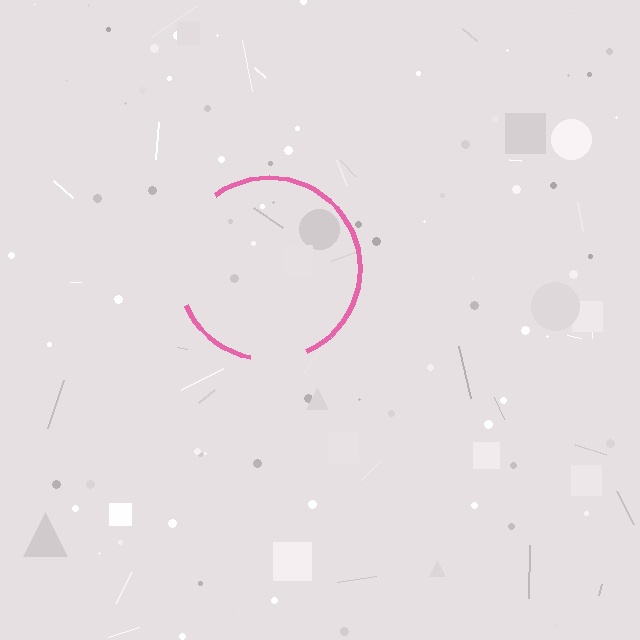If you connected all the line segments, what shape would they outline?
They would outline a circle.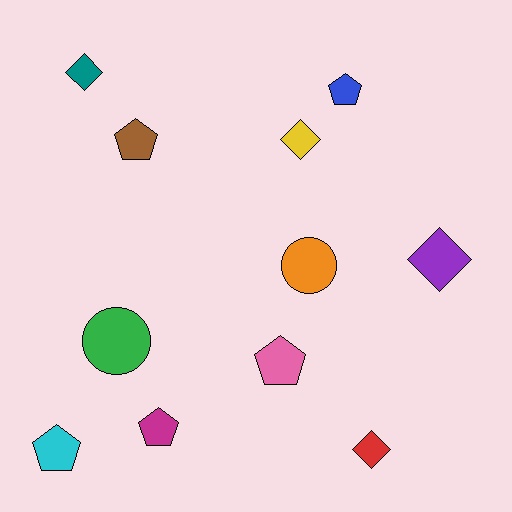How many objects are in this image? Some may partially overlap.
There are 11 objects.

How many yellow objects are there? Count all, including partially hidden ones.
There is 1 yellow object.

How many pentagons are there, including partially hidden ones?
There are 5 pentagons.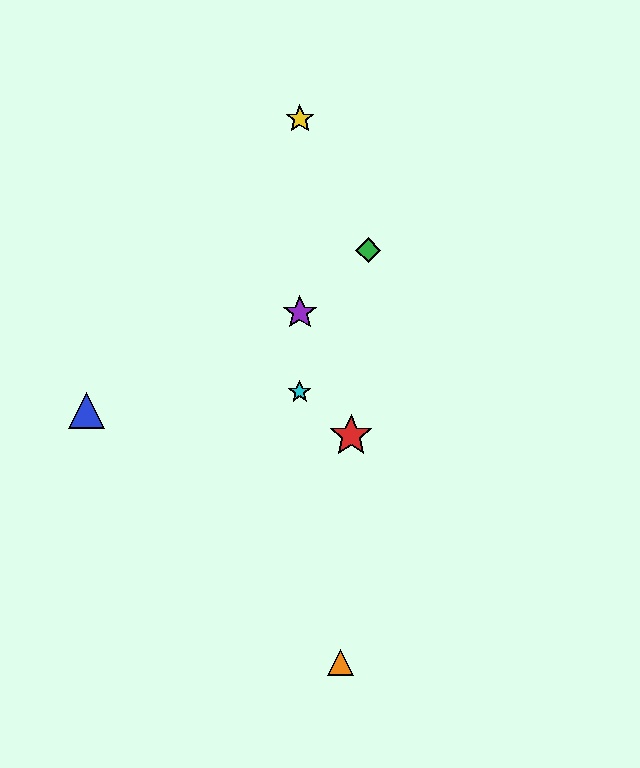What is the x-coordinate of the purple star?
The purple star is at x≈300.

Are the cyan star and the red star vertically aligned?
No, the cyan star is at x≈300 and the red star is at x≈351.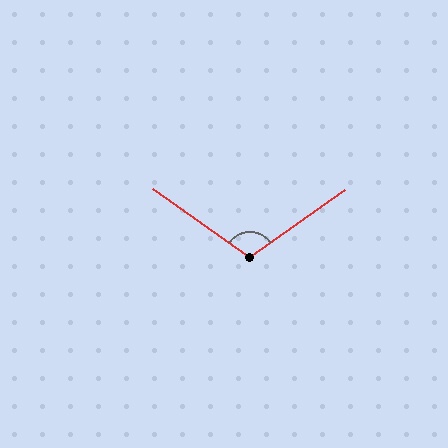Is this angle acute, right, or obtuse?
It is obtuse.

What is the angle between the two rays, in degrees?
Approximately 109 degrees.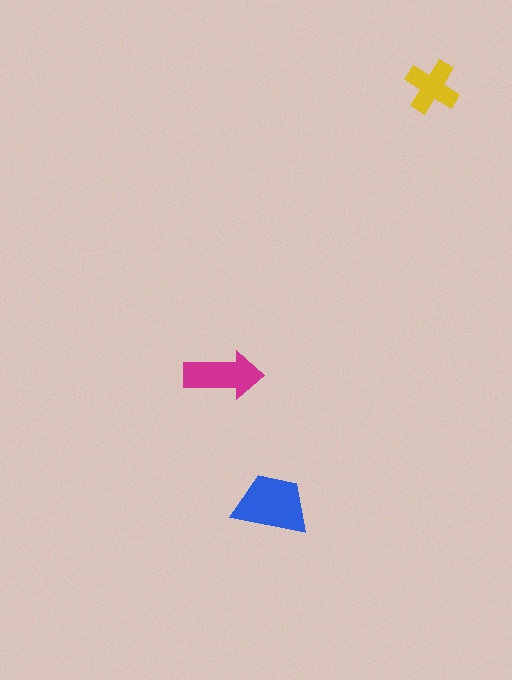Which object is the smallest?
The yellow cross.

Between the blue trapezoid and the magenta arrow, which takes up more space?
The blue trapezoid.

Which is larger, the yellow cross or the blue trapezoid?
The blue trapezoid.